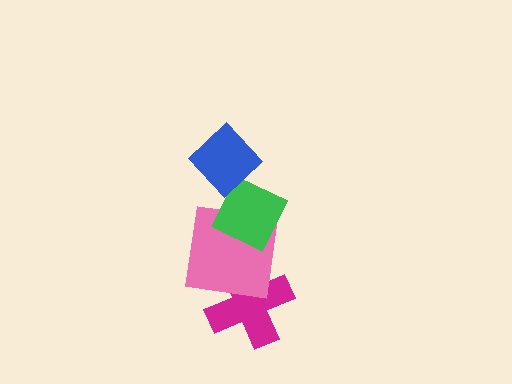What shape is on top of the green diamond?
The blue diamond is on top of the green diamond.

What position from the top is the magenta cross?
The magenta cross is 4th from the top.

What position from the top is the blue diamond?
The blue diamond is 1st from the top.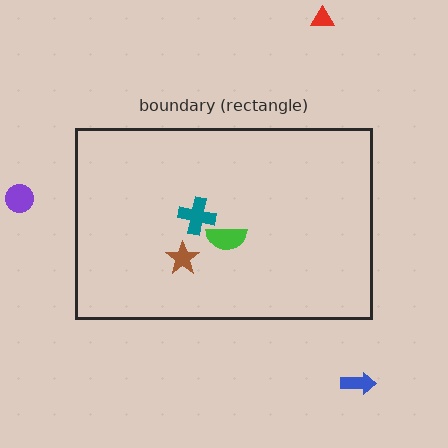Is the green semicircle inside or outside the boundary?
Inside.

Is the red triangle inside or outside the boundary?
Outside.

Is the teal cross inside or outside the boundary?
Inside.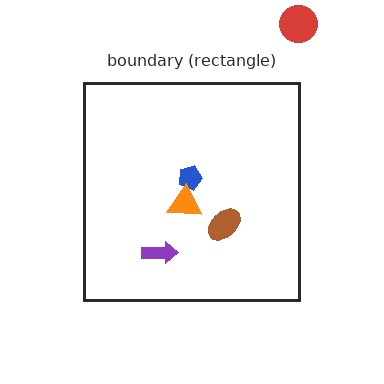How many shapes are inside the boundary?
4 inside, 1 outside.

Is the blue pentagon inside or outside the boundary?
Inside.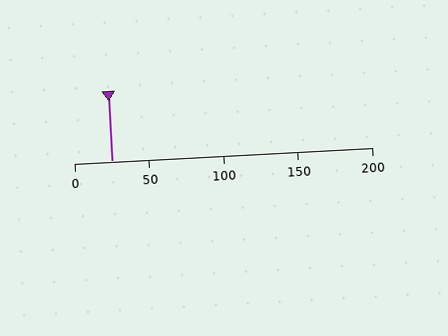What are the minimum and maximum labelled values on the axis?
The axis runs from 0 to 200.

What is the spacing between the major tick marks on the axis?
The major ticks are spaced 50 apart.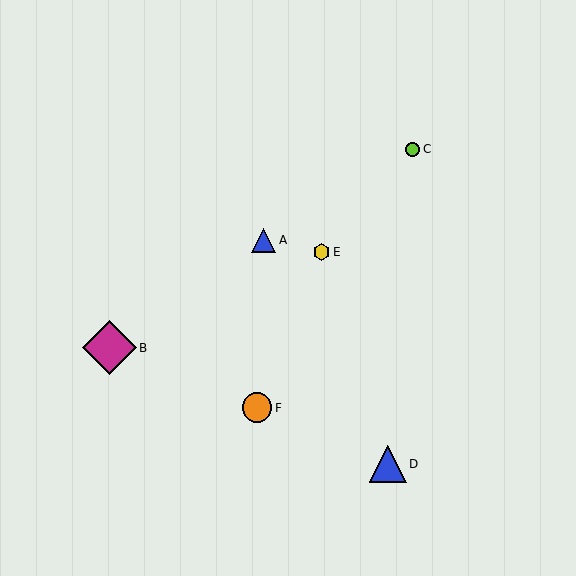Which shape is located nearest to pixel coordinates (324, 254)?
The yellow hexagon (labeled E) at (322, 252) is nearest to that location.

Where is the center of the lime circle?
The center of the lime circle is at (413, 149).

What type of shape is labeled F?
Shape F is an orange circle.